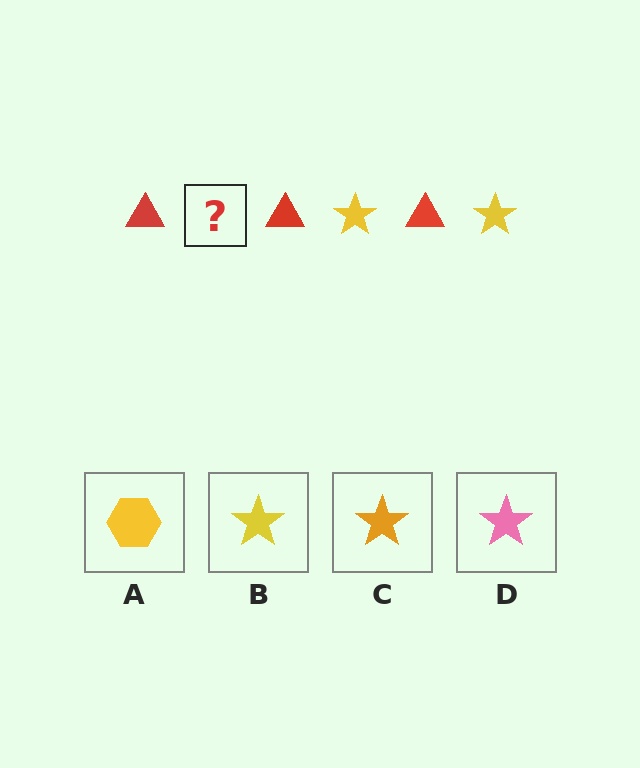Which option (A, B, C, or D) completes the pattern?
B.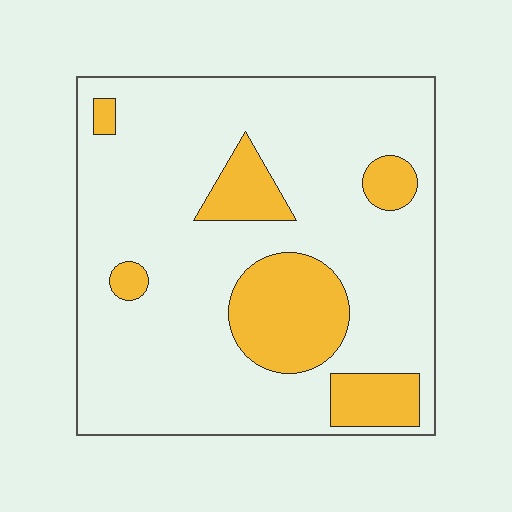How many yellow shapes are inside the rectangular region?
6.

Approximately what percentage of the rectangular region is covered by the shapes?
Approximately 20%.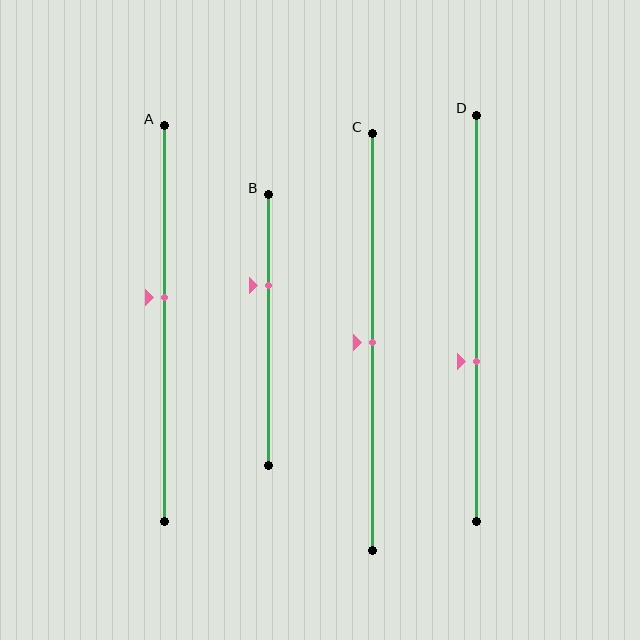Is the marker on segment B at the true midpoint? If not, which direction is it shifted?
No, the marker on segment B is shifted upward by about 17% of the segment length.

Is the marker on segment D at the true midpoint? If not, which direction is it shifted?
No, the marker on segment D is shifted downward by about 11% of the segment length.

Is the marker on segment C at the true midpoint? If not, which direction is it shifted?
Yes, the marker on segment C is at the true midpoint.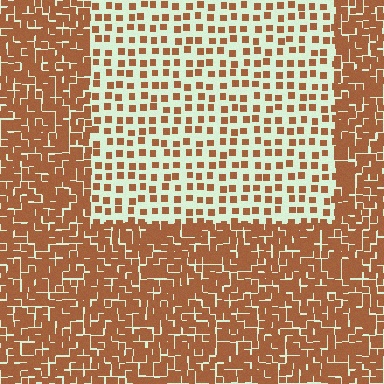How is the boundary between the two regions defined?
The boundary is defined by a change in element density (approximately 2.7x ratio). All elements are the same color, size, and shape.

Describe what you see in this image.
The image contains small brown elements arranged at two different densities. A rectangle-shaped region is visible where the elements are less densely packed than the surrounding area.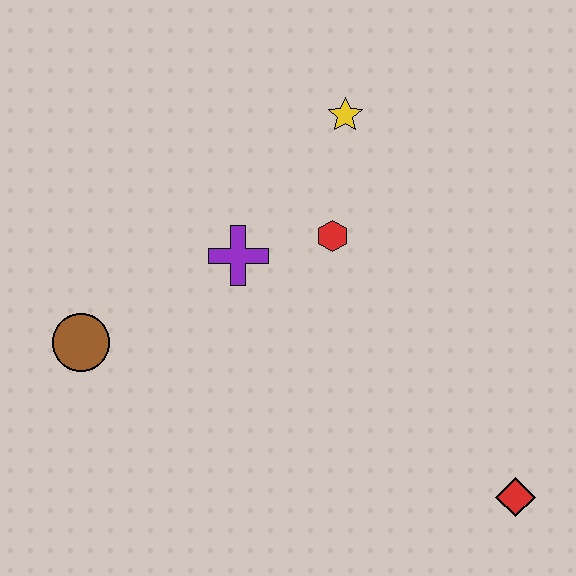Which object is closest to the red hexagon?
The purple cross is closest to the red hexagon.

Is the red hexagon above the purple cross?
Yes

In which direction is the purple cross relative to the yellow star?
The purple cross is below the yellow star.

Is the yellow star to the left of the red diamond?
Yes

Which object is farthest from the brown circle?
The red diamond is farthest from the brown circle.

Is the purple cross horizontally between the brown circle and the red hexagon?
Yes